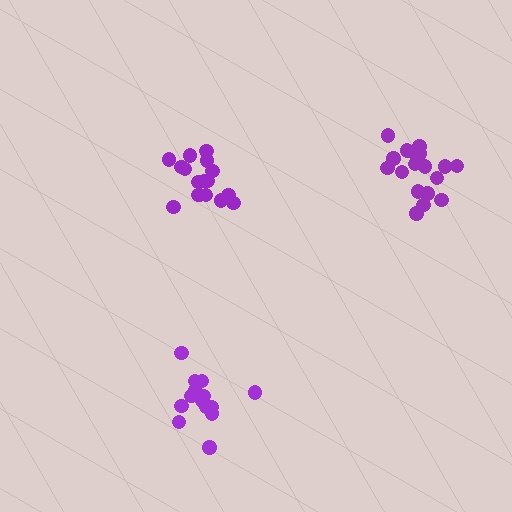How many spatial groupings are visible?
There are 3 spatial groupings.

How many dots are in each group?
Group 1: 17 dots, Group 2: 14 dots, Group 3: 18 dots (49 total).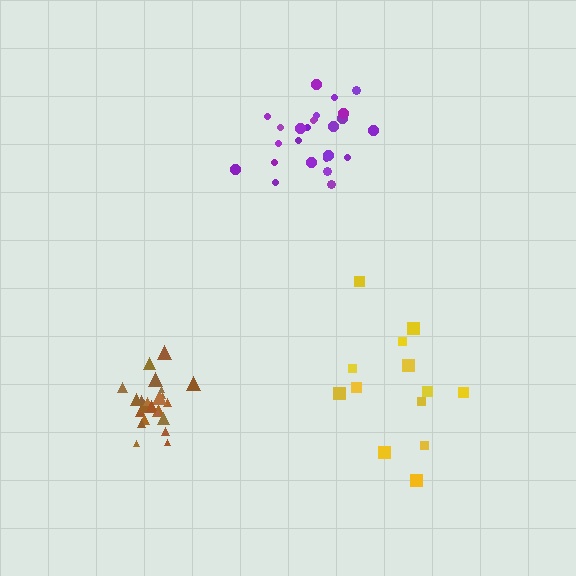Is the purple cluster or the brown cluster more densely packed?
Brown.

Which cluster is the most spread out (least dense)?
Yellow.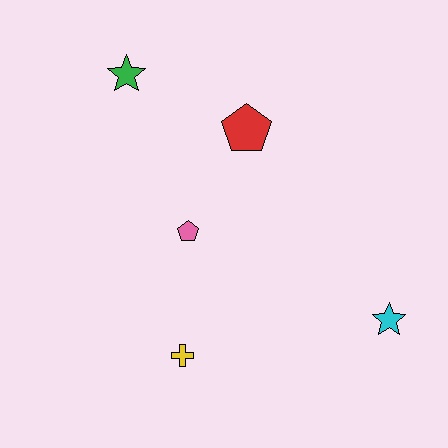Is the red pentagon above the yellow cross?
Yes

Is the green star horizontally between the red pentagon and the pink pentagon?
No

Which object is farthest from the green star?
The cyan star is farthest from the green star.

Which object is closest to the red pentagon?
The pink pentagon is closest to the red pentagon.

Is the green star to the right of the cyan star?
No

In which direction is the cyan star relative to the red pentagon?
The cyan star is below the red pentagon.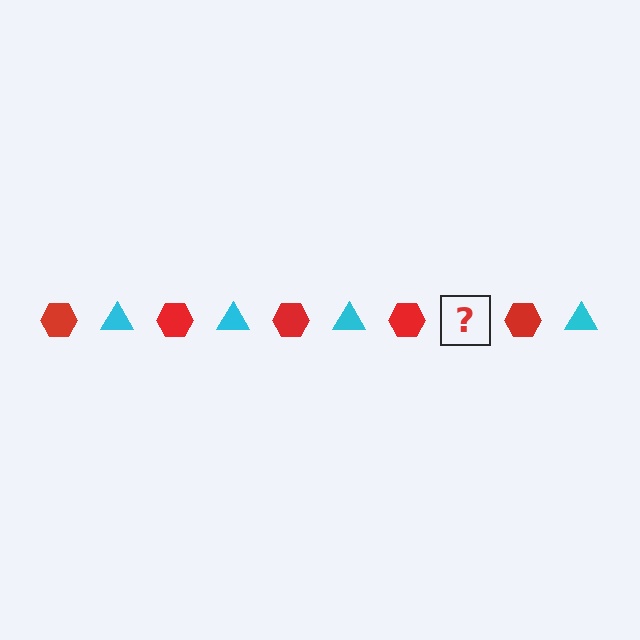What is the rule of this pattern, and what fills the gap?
The rule is that the pattern alternates between red hexagon and cyan triangle. The gap should be filled with a cyan triangle.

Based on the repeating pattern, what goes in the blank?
The blank should be a cyan triangle.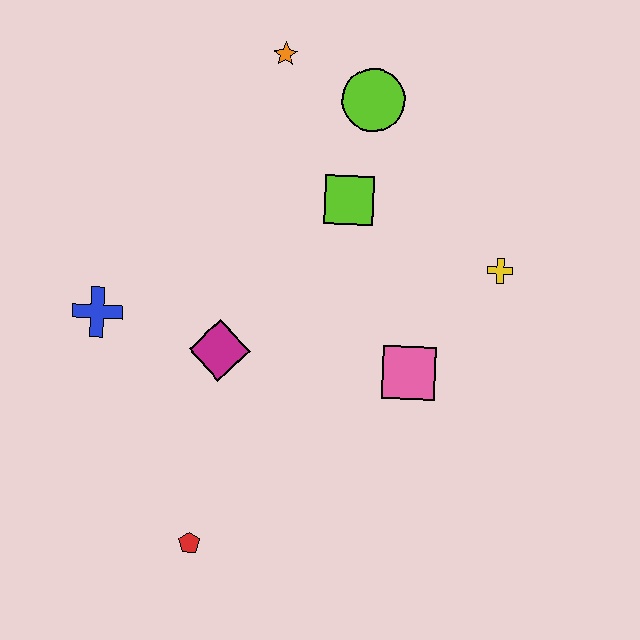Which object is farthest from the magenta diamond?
The orange star is farthest from the magenta diamond.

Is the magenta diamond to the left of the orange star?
Yes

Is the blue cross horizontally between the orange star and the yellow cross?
No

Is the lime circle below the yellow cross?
No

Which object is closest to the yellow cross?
The pink square is closest to the yellow cross.